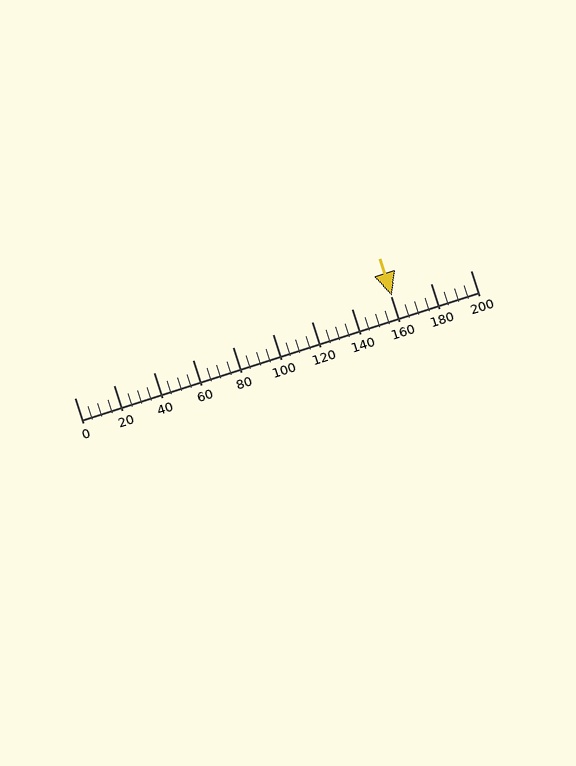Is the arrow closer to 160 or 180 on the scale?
The arrow is closer to 160.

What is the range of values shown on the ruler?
The ruler shows values from 0 to 200.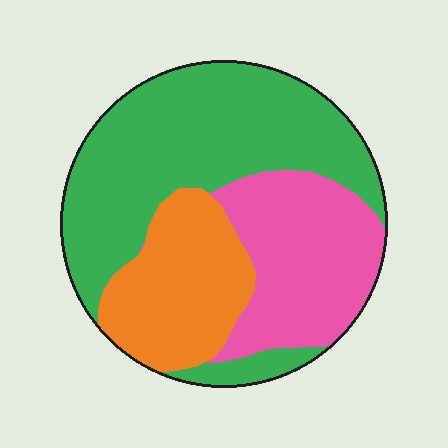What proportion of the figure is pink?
Pink takes up about one quarter (1/4) of the figure.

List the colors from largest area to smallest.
From largest to smallest: green, pink, orange.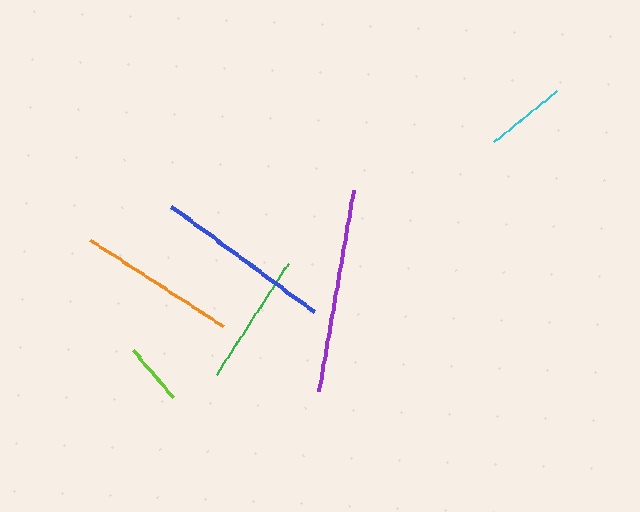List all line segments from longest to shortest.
From longest to shortest: purple, blue, orange, green, cyan, lime.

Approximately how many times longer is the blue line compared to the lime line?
The blue line is approximately 2.9 times the length of the lime line.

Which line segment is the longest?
The purple line is the longest at approximately 203 pixels.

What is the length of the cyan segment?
The cyan segment is approximately 82 pixels long.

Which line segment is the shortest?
The lime line is the shortest at approximately 61 pixels.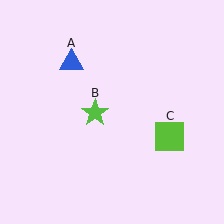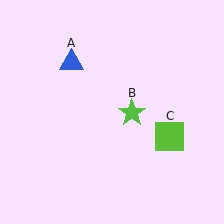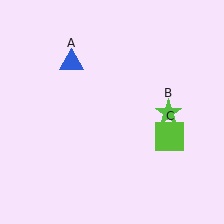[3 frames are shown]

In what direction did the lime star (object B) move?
The lime star (object B) moved right.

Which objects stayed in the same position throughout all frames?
Blue triangle (object A) and lime square (object C) remained stationary.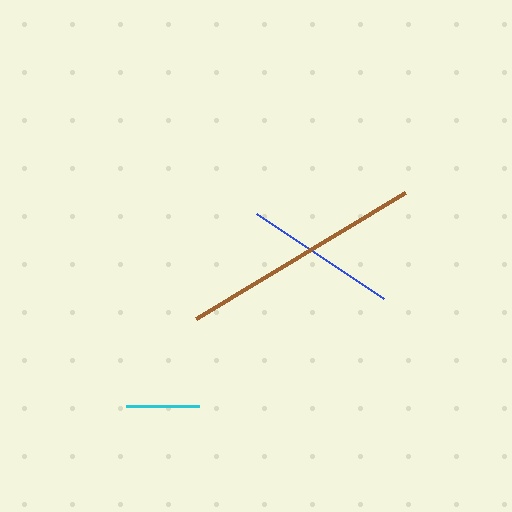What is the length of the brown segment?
The brown segment is approximately 245 pixels long.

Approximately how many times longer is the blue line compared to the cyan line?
The blue line is approximately 2.1 times the length of the cyan line.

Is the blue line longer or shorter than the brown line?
The brown line is longer than the blue line.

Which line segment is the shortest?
The cyan line is the shortest at approximately 73 pixels.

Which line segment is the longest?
The brown line is the longest at approximately 245 pixels.